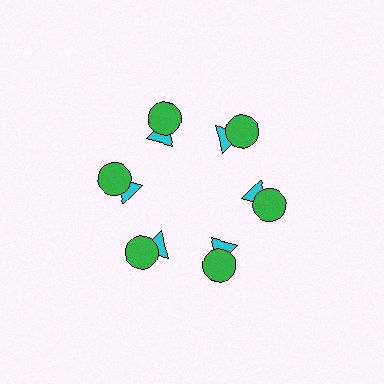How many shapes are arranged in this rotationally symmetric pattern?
There are 12 shapes, arranged in 6 groups of 2.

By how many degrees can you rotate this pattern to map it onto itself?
The pattern maps onto itself every 60 degrees of rotation.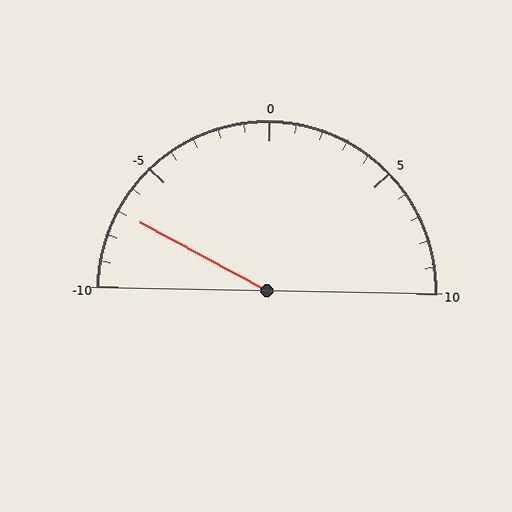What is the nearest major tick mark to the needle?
The nearest major tick mark is -5.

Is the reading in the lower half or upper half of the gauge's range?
The reading is in the lower half of the range (-10 to 10).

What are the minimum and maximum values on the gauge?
The gauge ranges from -10 to 10.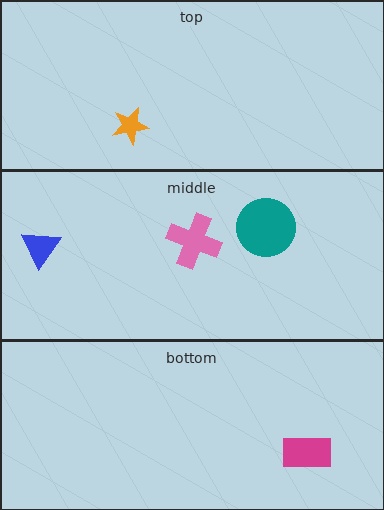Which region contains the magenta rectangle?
The bottom region.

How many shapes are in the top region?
1.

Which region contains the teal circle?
The middle region.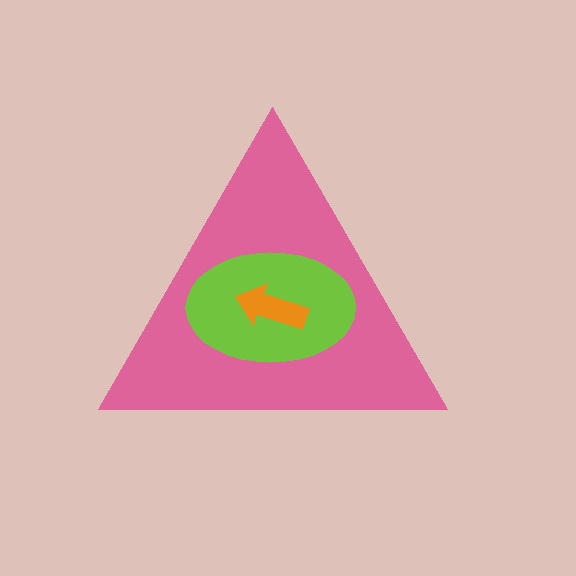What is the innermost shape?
The orange arrow.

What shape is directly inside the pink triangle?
The lime ellipse.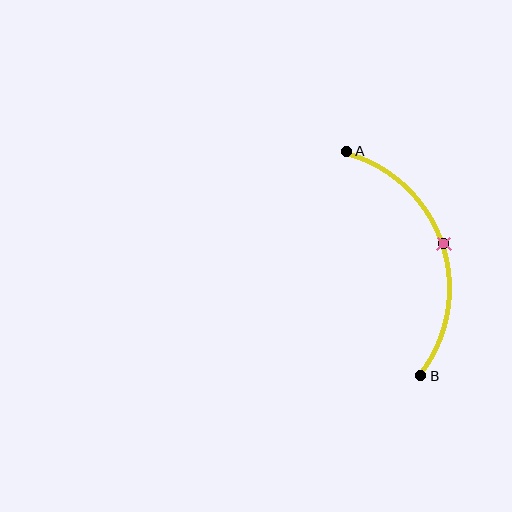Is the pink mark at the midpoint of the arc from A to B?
Yes. The pink mark lies on the arc at equal arc-length from both A and B — it is the arc midpoint.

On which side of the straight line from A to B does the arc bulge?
The arc bulges to the right of the straight line connecting A and B.